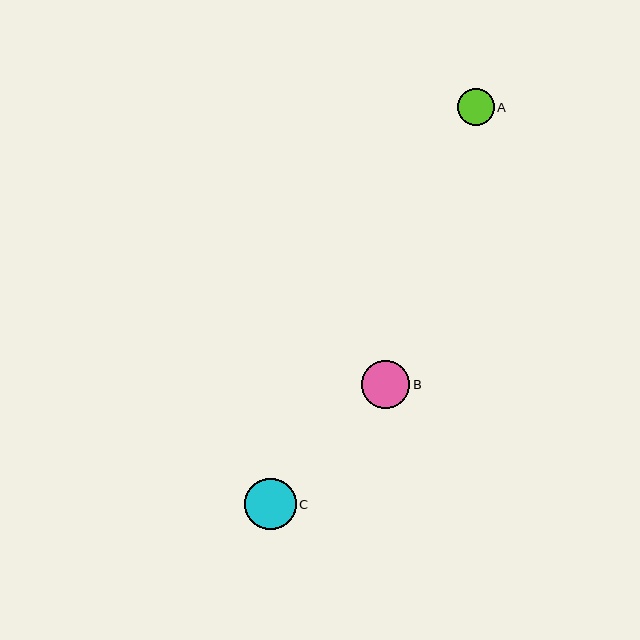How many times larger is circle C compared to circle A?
Circle C is approximately 1.4 times the size of circle A.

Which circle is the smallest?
Circle A is the smallest with a size of approximately 37 pixels.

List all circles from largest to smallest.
From largest to smallest: C, B, A.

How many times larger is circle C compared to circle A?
Circle C is approximately 1.4 times the size of circle A.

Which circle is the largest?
Circle C is the largest with a size of approximately 51 pixels.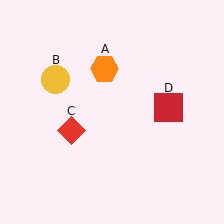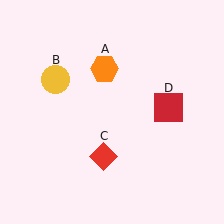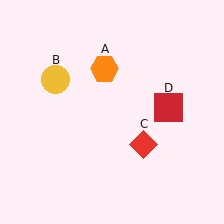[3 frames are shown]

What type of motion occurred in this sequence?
The red diamond (object C) rotated counterclockwise around the center of the scene.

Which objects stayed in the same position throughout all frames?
Orange hexagon (object A) and yellow circle (object B) and red square (object D) remained stationary.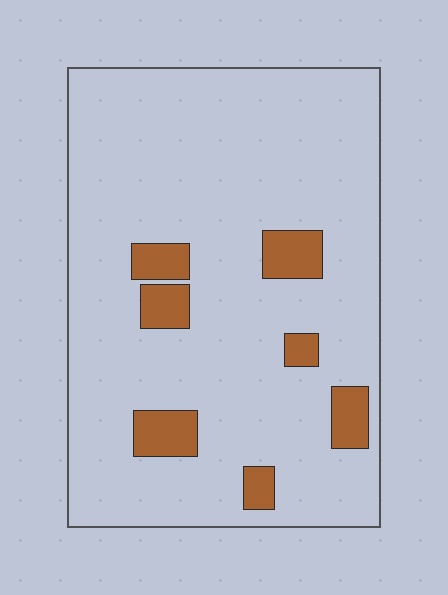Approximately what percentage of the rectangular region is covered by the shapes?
Approximately 10%.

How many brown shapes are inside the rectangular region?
7.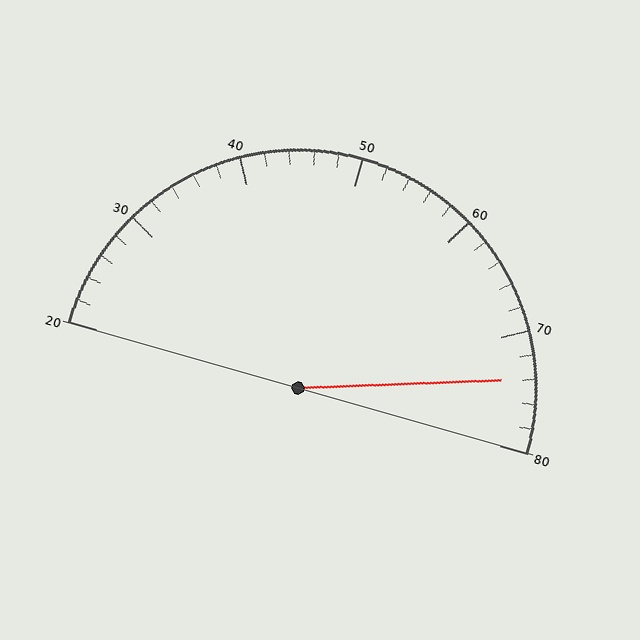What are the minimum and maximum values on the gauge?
The gauge ranges from 20 to 80.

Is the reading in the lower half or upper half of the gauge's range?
The reading is in the upper half of the range (20 to 80).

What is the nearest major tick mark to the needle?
The nearest major tick mark is 70.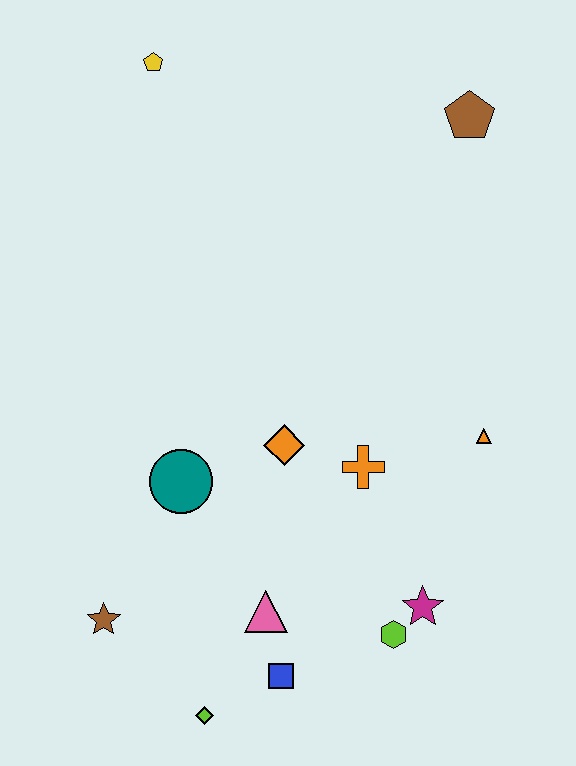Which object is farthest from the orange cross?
The yellow pentagon is farthest from the orange cross.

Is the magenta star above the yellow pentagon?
No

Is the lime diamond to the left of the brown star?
No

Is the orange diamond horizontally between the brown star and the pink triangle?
No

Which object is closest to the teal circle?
The orange diamond is closest to the teal circle.